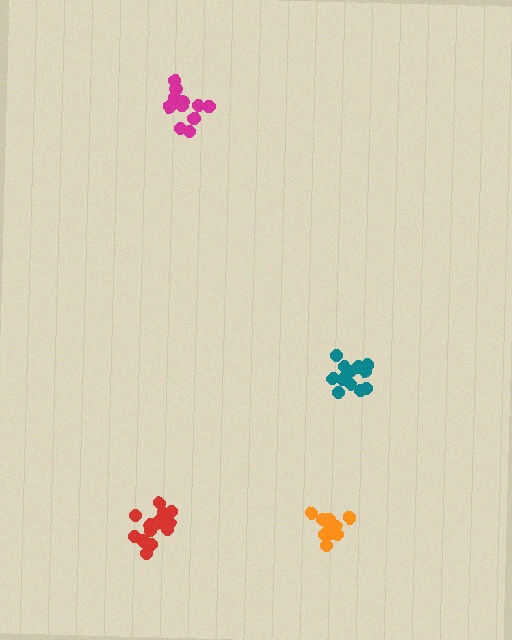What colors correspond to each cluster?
The clusters are colored: magenta, red, teal, orange.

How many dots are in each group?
Group 1: 12 dots, Group 2: 15 dots, Group 3: 12 dots, Group 4: 10 dots (49 total).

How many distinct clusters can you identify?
There are 4 distinct clusters.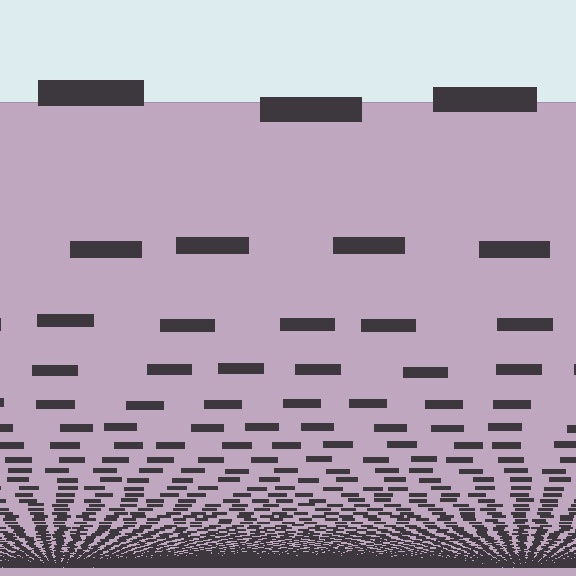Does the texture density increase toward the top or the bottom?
Density increases toward the bottom.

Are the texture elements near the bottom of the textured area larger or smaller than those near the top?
Smaller. The gradient is inverted — elements near the bottom are smaller and denser.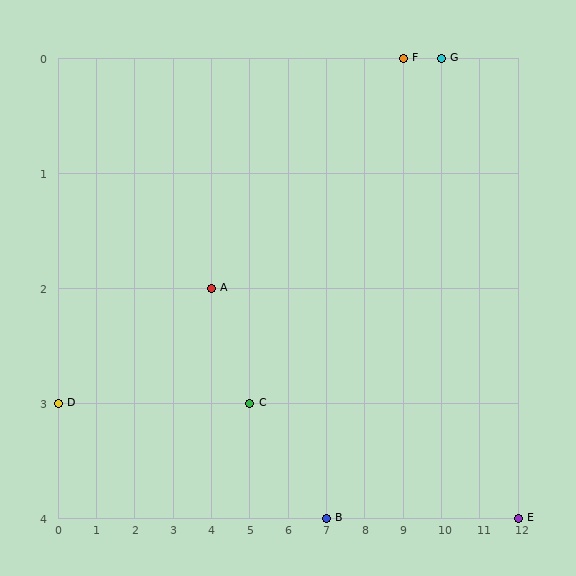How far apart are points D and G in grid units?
Points D and G are 10 columns and 3 rows apart (about 10.4 grid units diagonally).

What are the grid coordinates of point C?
Point C is at grid coordinates (5, 3).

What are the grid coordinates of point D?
Point D is at grid coordinates (0, 3).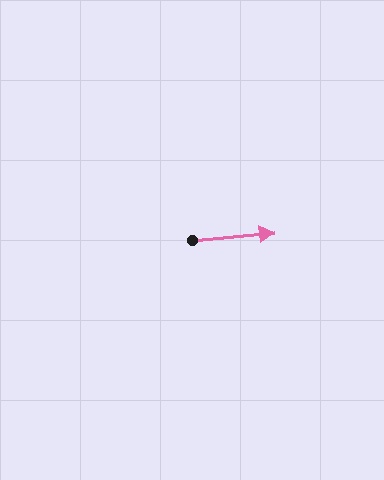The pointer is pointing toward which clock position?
Roughly 3 o'clock.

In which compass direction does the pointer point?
East.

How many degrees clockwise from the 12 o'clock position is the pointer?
Approximately 85 degrees.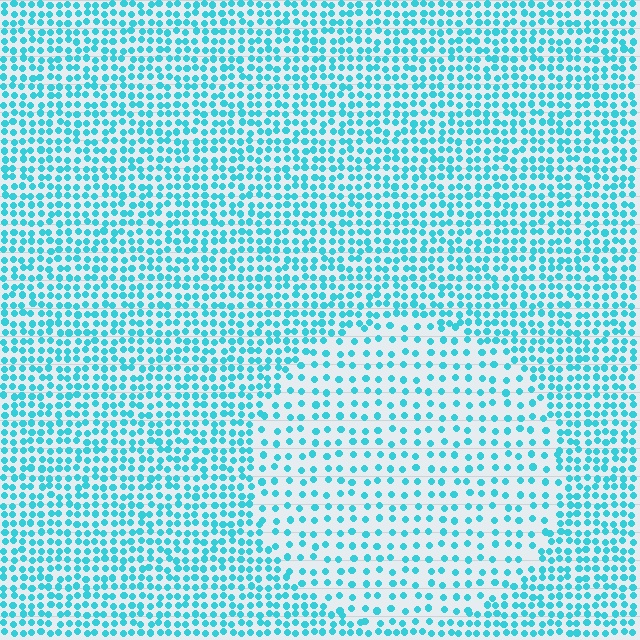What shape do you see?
I see a circle.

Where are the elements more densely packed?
The elements are more densely packed outside the circle boundary.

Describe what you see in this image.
The image contains small cyan elements arranged at two different densities. A circle-shaped region is visible where the elements are less densely packed than the surrounding area.